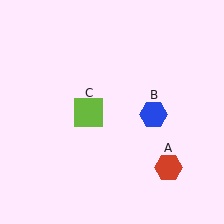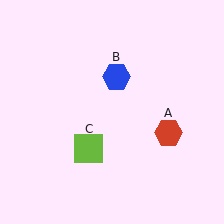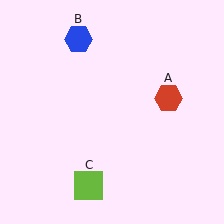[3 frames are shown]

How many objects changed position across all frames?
3 objects changed position: red hexagon (object A), blue hexagon (object B), lime square (object C).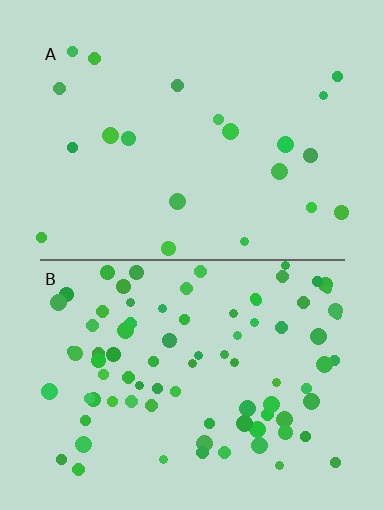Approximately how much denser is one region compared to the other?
Approximately 4.0× — region B over region A.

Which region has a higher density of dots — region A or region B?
B (the bottom).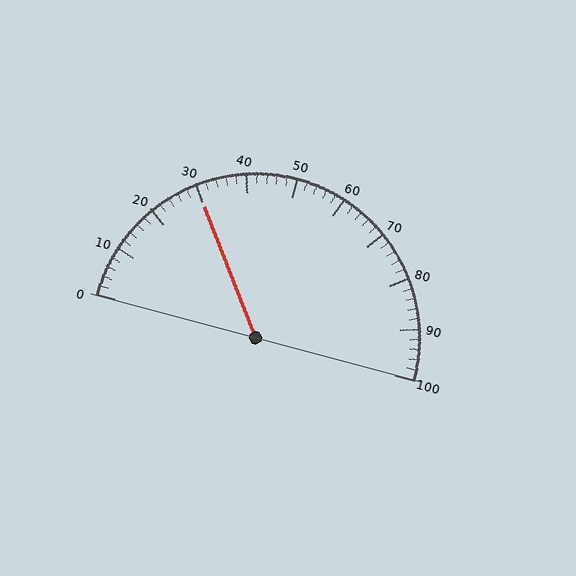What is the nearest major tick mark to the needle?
The nearest major tick mark is 30.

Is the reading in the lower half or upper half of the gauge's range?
The reading is in the lower half of the range (0 to 100).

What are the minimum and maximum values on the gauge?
The gauge ranges from 0 to 100.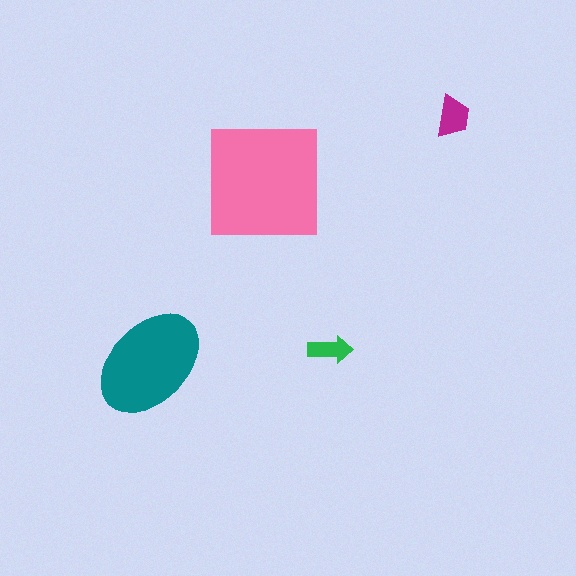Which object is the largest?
The pink square.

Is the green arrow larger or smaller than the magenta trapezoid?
Smaller.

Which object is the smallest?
The green arrow.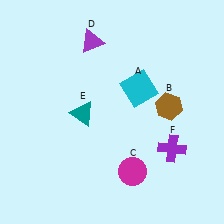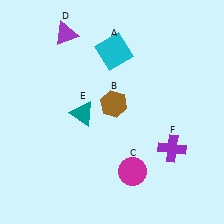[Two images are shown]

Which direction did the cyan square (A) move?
The cyan square (A) moved up.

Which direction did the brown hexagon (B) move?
The brown hexagon (B) moved left.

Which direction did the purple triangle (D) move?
The purple triangle (D) moved left.